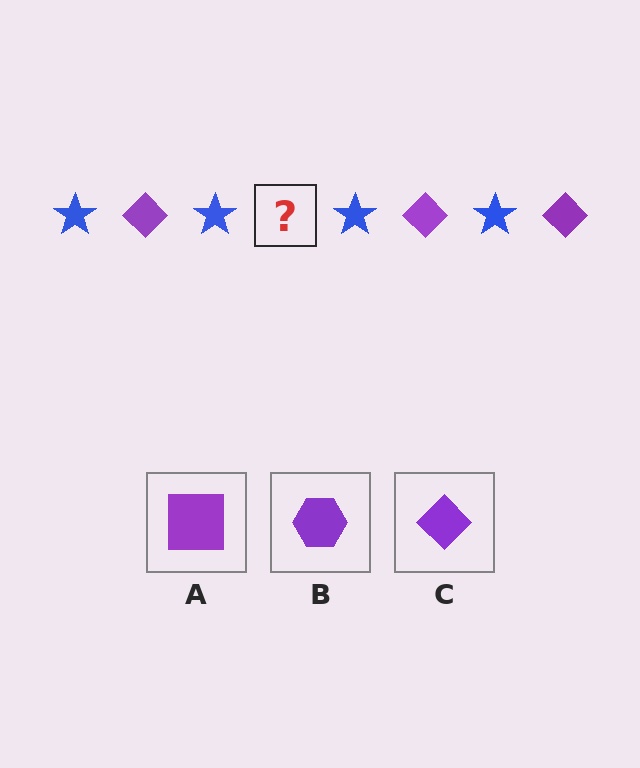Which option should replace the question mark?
Option C.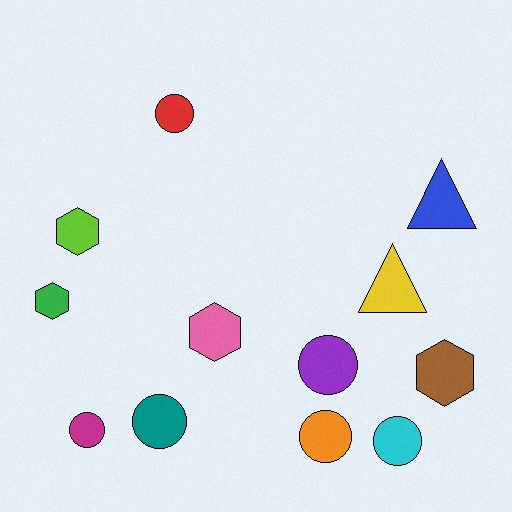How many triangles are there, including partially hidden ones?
There are 2 triangles.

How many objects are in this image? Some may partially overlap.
There are 12 objects.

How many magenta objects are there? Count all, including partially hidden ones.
There is 1 magenta object.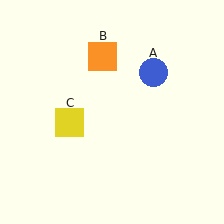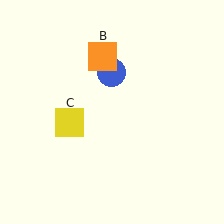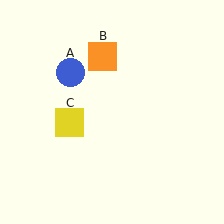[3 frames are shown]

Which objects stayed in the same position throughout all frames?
Orange square (object B) and yellow square (object C) remained stationary.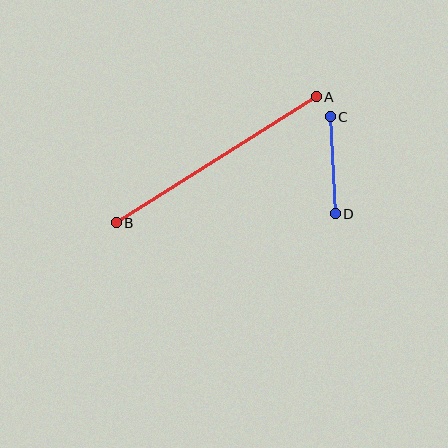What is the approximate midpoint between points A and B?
The midpoint is at approximately (216, 160) pixels.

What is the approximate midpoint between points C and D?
The midpoint is at approximately (333, 165) pixels.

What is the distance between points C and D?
The distance is approximately 97 pixels.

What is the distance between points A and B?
The distance is approximately 236 pixels.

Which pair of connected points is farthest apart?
Points A and B are farthest apart.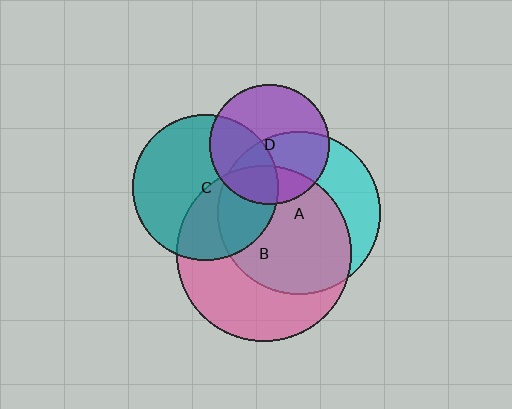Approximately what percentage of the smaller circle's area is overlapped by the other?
Approximately 40%.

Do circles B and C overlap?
Yes.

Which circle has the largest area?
Circle B (pink).